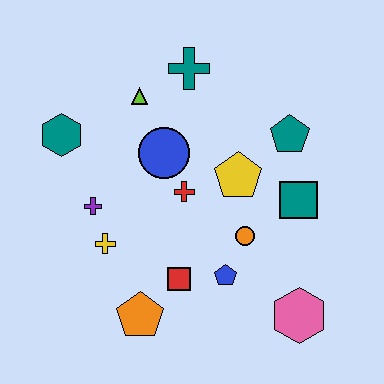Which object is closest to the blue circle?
The red cross is closest to the blue circle.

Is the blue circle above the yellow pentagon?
Yes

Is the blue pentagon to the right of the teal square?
No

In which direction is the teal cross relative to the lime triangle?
The teal cross is to the right of the lime triangle.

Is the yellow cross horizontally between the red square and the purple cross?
Yes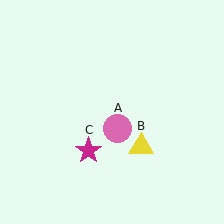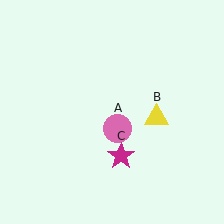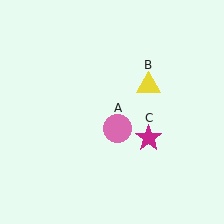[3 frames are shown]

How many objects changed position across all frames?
2 objects changed position: yellow triangle (object B), magenta star (object C).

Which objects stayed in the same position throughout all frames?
Pink circle (object A) remained stationary.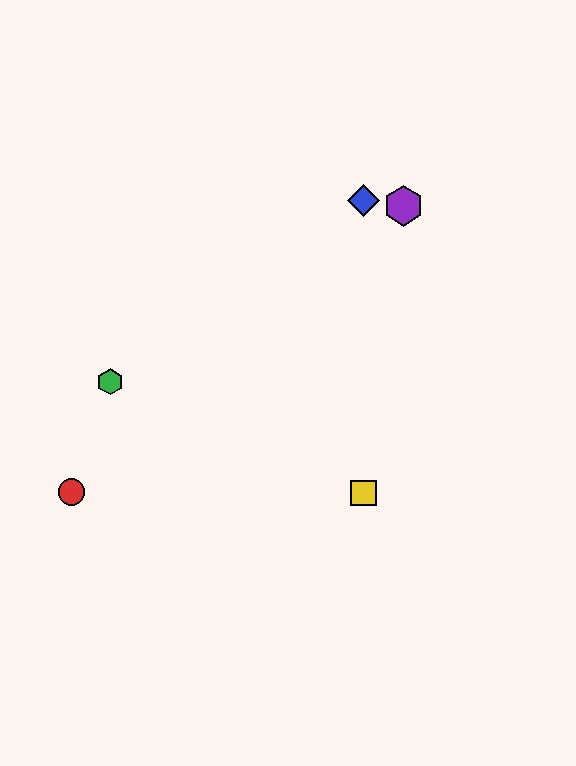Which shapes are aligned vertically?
The blue diamond, the yellow square are aligned vertically.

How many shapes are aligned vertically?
2 shapes (the blue diamond, the yellow square) are aligned vertically.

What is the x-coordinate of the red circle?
The red circle is at x≈72.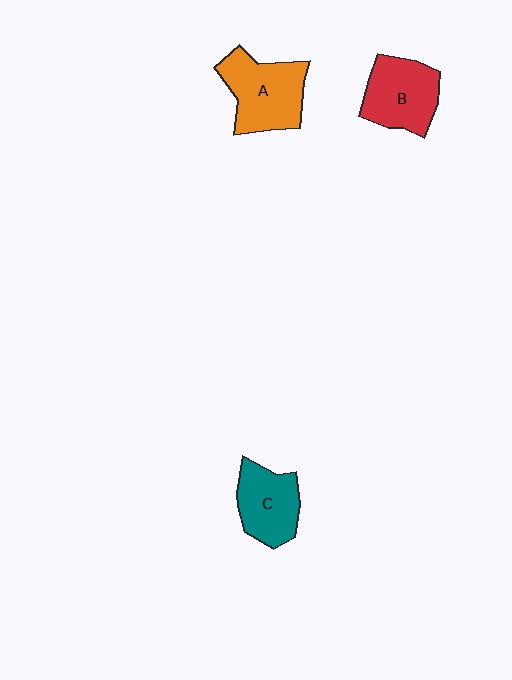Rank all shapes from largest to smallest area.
From largest to smallest: A (orange), B (red), C (teal).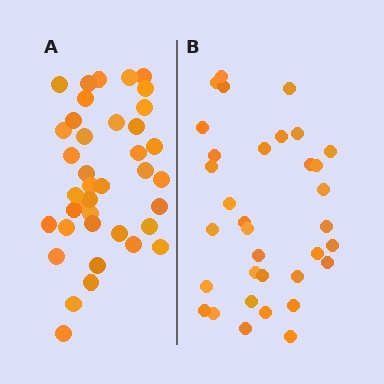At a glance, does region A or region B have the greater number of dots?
Region A (the left region) has more dots.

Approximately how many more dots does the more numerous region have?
Region A has about 5 more dots than region B.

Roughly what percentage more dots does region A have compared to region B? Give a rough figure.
About 15% more.